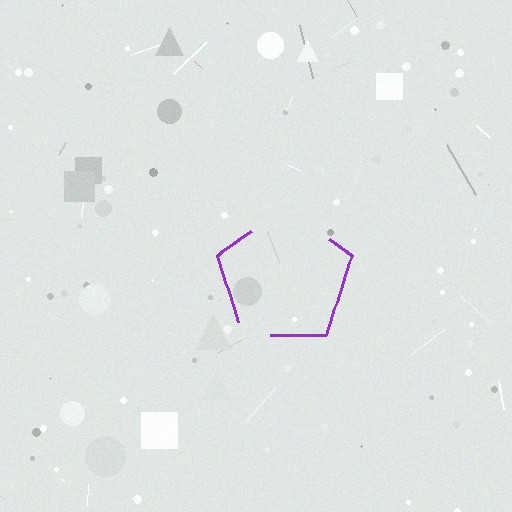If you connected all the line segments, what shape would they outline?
They would outline a pentagon.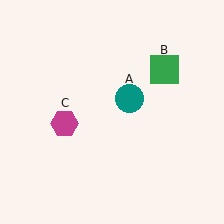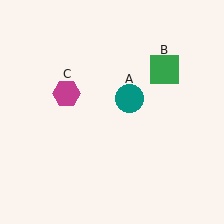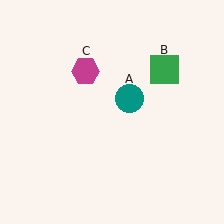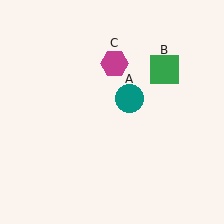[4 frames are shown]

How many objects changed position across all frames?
1 object changed position: magenta hexagon (object C).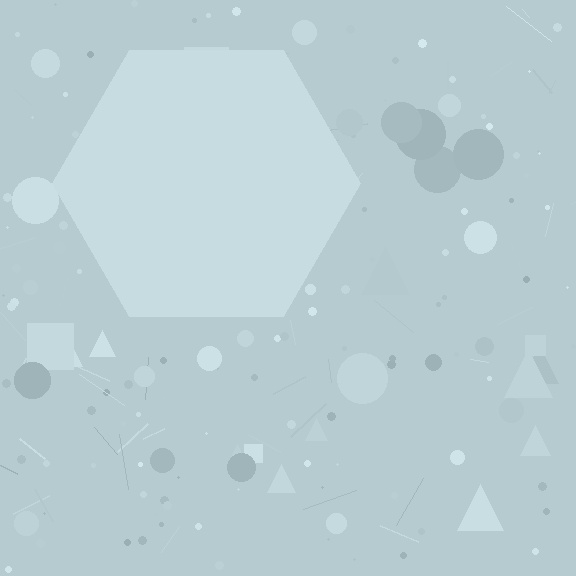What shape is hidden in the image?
A hexagon is hidden in the image.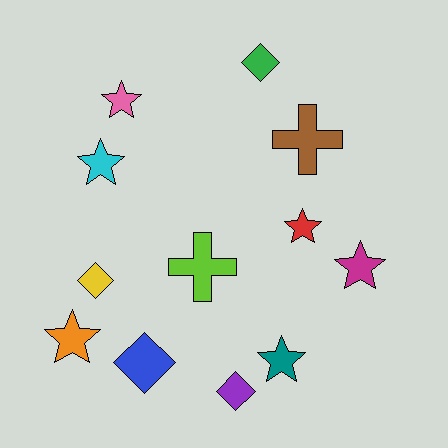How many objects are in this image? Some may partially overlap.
There are 12 objects.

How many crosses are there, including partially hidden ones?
There are 2 crosses.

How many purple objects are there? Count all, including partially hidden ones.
There is 1 purple object.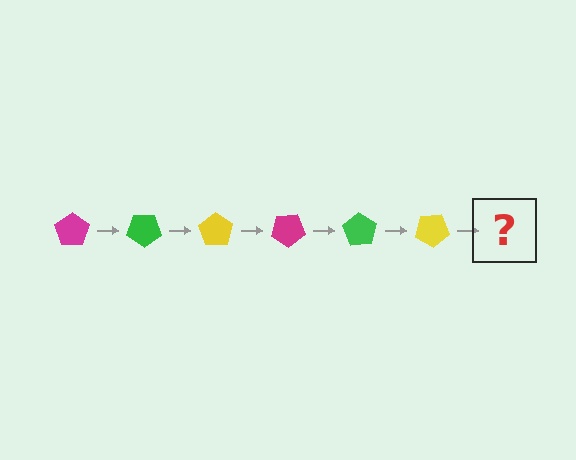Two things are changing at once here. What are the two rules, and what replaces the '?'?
The two rules are that it rotates 35 degrees each step and the color cycles through magenta, green, and yellow. The '?' should be a magenta pentagon, rotated 210 degrees from the start.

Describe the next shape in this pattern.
It should be a magenta pentagon, rotated 210 degrees from the start.